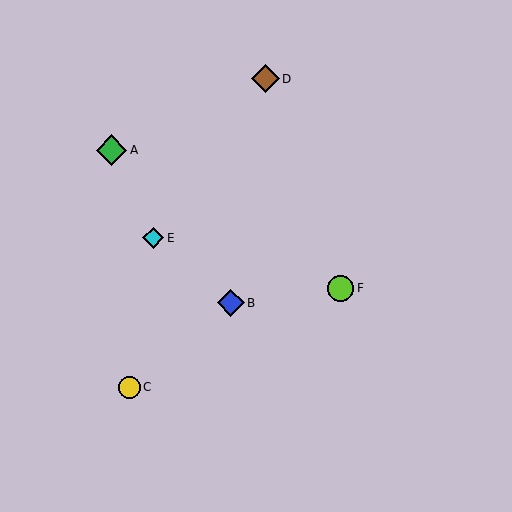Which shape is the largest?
The green diamond (labeled A) is the largest.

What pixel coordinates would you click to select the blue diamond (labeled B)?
Click at (231, 303) to select the blue diamond B.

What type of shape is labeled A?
Shape A is a green diamond.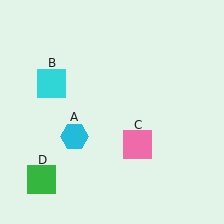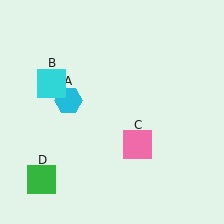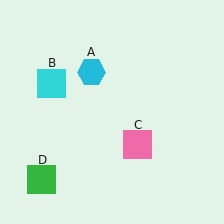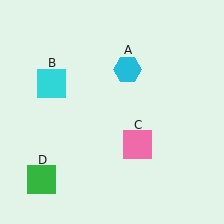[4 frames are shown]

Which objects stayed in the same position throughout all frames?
Cyan square (object B) and pink square (object C) and green square (object D) remained stationary.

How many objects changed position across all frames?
1 object changed position: cyan hexagon (object A).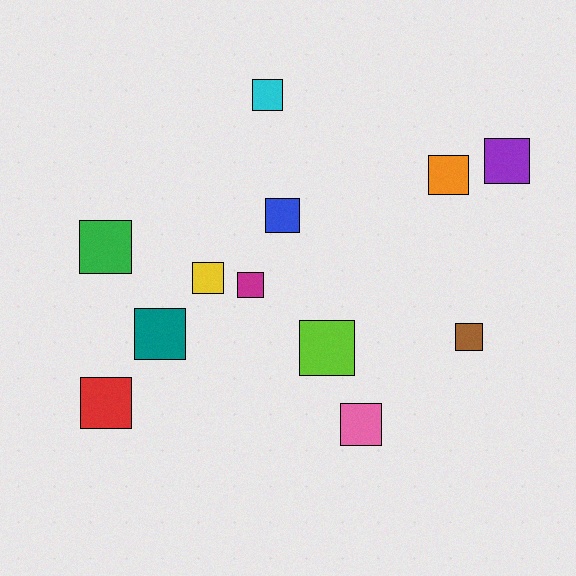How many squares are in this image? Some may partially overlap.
There are 12 squares.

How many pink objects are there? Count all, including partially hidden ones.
There is 1 pink object.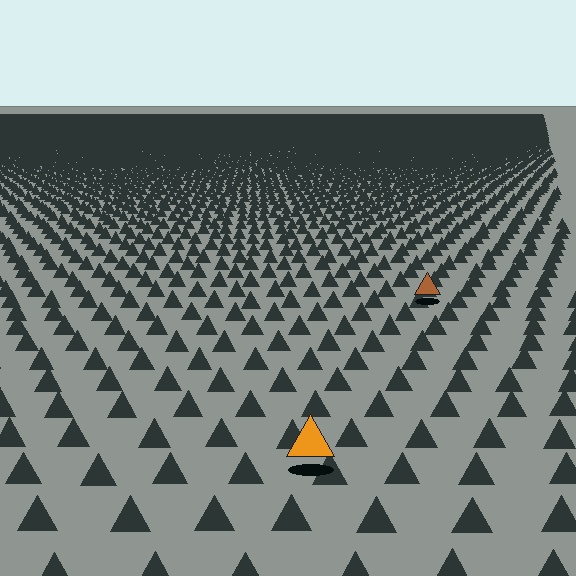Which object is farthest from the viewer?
The brown triangle is farthest from the viewer. It appears smaller and the ground texture around it is denser.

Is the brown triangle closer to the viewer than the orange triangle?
No. The orange triangle is closer — you can tell from the texture gradient: the ground texture is coarser near it.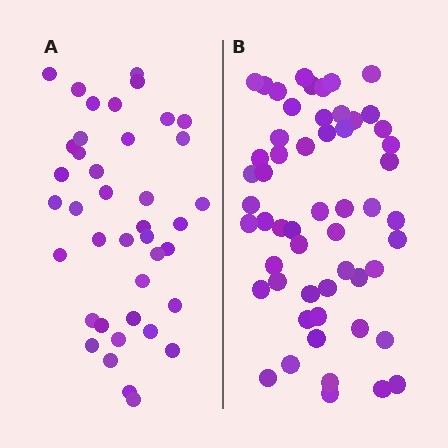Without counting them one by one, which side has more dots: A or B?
Region B (the right region) has more dots.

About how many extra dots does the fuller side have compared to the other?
Region B has approximately 15 more dots than region A.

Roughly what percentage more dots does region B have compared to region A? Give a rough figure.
About 40% more.